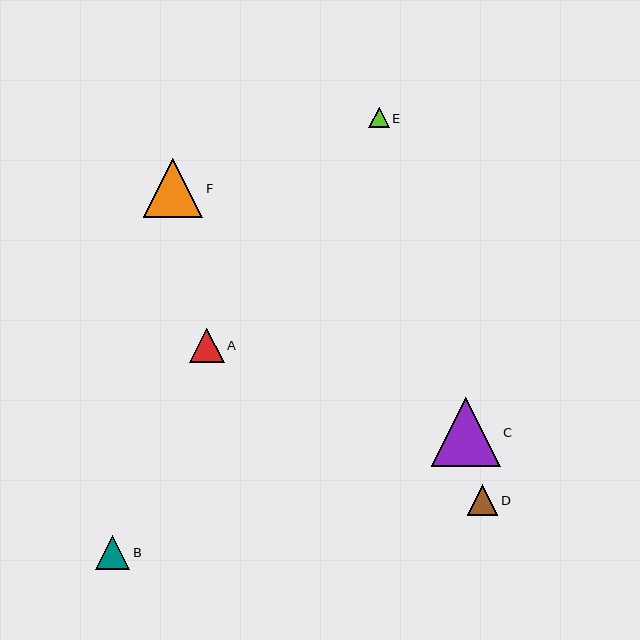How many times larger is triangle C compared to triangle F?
Triangle C is approximately 1.2 times the size of triangle F.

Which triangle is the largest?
Triangle C is the largest with a size of approximately 69 pixels.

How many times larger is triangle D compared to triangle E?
Triangle D is approximately 1.5 times the size of triangle E.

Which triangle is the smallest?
Triangle E is the smallest with a size of approximately 20 pixels.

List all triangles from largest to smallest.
From largest to smallest: C, F, A, B, D, E.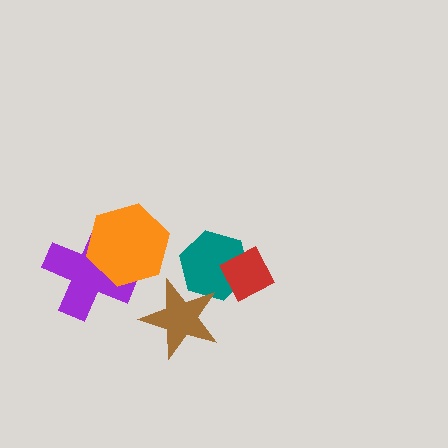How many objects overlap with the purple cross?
1 object overlaps with the purple cross.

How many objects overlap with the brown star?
1 object overlaps with the brown star.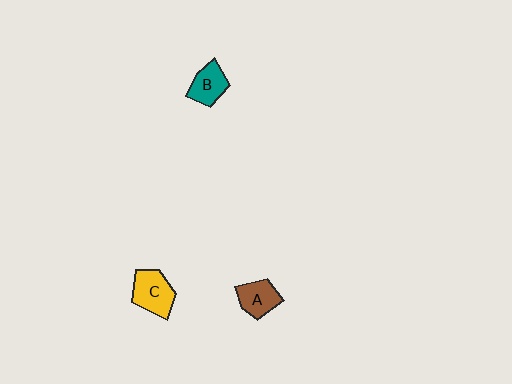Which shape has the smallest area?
Shape B (teal).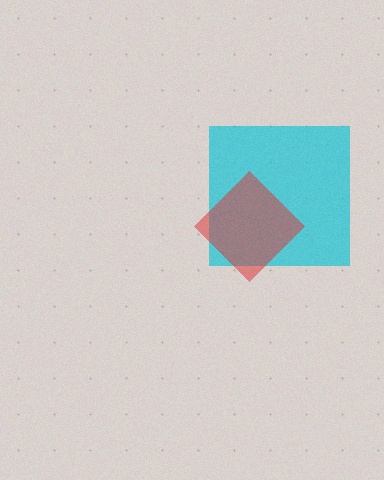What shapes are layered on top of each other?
The layered shapes are: a cyan square, a red diamond.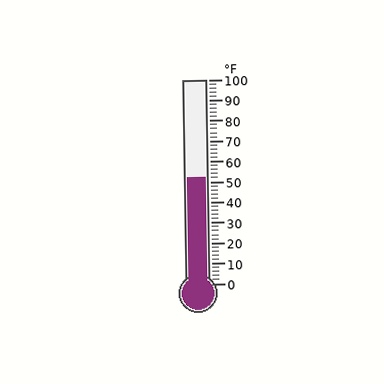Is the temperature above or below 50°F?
The temperature is above 50°F.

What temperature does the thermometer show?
The thermometer shows approximately 52°F.